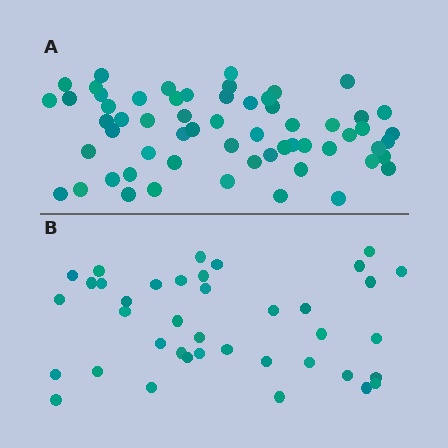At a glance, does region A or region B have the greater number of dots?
Region A (the top region) has more dots.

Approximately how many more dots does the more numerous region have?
Region A has approximately 20 more dots than region B.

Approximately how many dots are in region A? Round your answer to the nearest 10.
About 60 dots.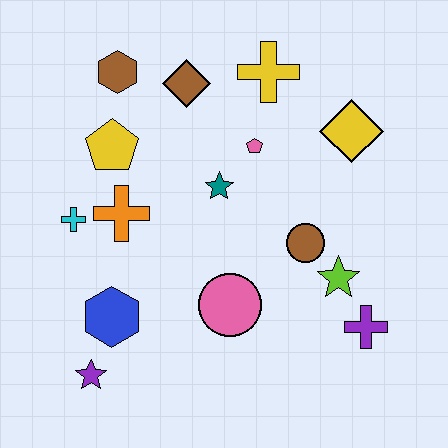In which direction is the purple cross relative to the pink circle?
The purple cross is to the right of the pink circle.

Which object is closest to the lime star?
The brown circle is closest to the lime star.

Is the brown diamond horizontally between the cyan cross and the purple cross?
Yes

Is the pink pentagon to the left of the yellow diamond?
Yes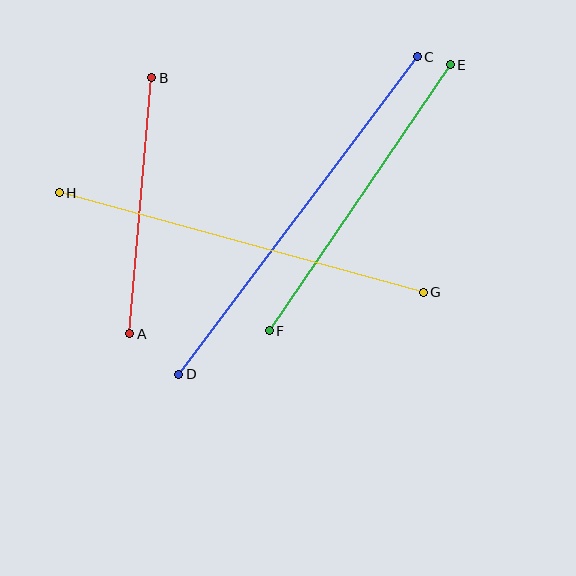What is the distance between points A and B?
The distance is approximately 257 pixels.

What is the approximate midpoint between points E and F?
The midpoint is at approximately (360, 198) pixels.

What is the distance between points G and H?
The distance is approximately 377 pixels.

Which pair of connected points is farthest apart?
Points C and D are farthest apart.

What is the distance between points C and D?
The distance is approximately 397 pixels.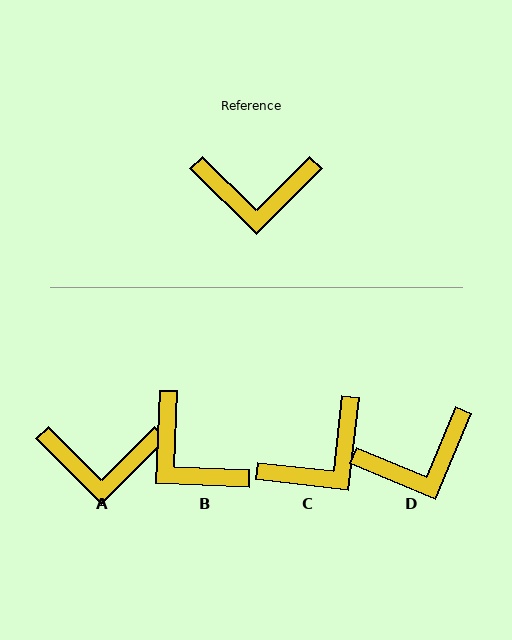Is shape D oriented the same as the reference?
No, it is off by about 22 degrees.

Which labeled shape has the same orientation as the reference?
A.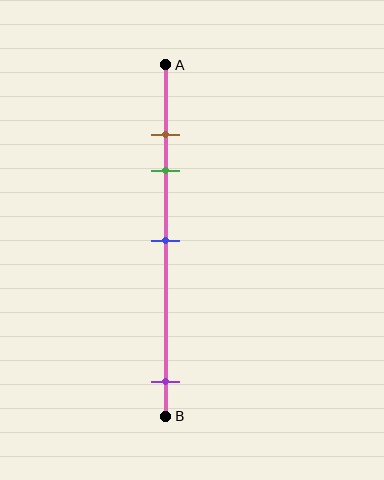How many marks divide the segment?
There are 4 marks dividing the segment.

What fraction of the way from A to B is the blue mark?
The blue mark is approximately 50% (0.5) of the way from A to B.